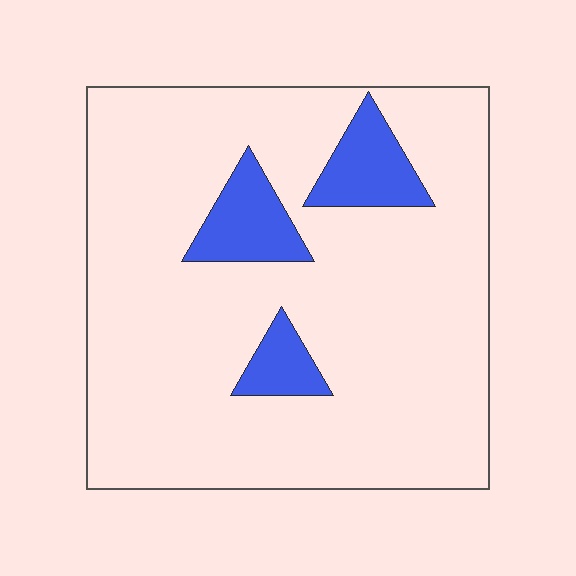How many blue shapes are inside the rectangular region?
3.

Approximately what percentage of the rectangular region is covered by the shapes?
Approximately 15%.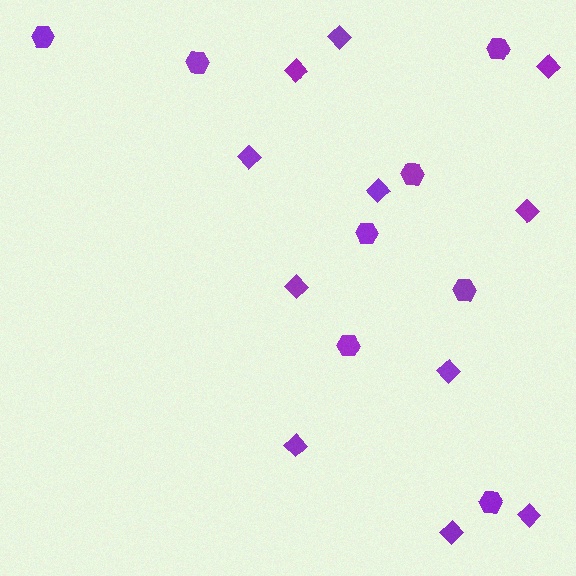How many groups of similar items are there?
There are 2 groups: one group of hexagons (8) and one group of diamonds (11).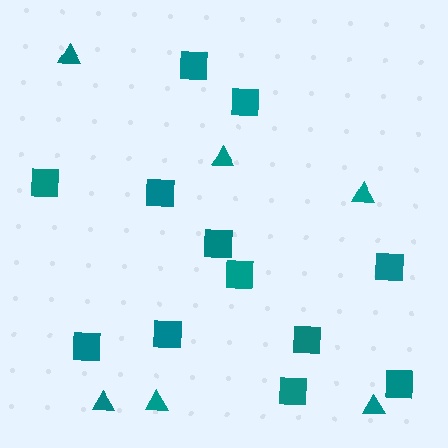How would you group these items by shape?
There are 2 groups: one group of squares (12) and one group of triangles (6).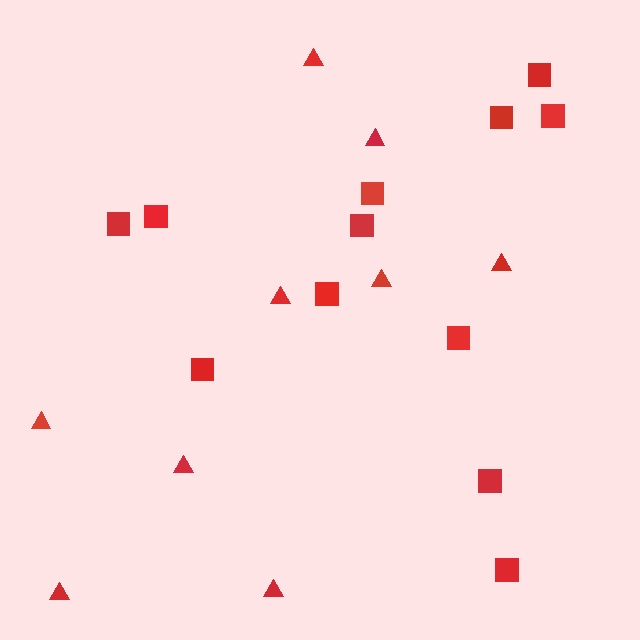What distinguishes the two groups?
There are 2 groups: one group of squares (12) and one group of triangles (9).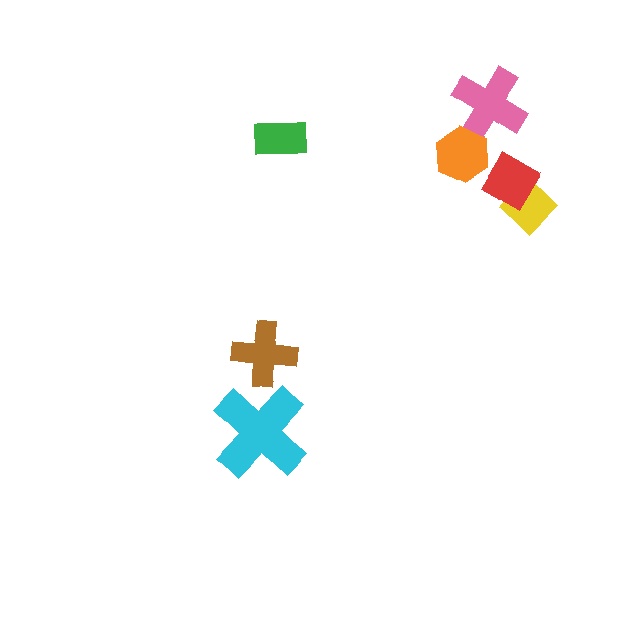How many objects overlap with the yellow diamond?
1 object overlaps with the yellow diamond.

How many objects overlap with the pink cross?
1 object overlaps with the pink cross.